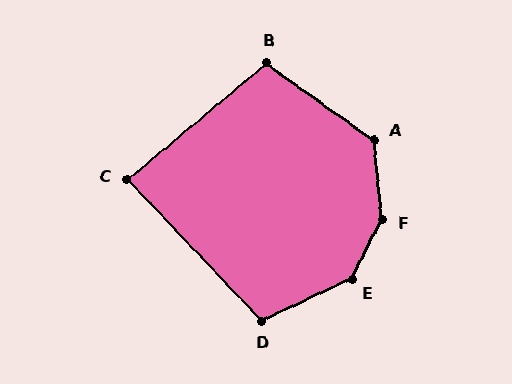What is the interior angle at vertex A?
Approximately 131 degrees (obtuse).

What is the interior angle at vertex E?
Approximately 142 degrees (obtuse).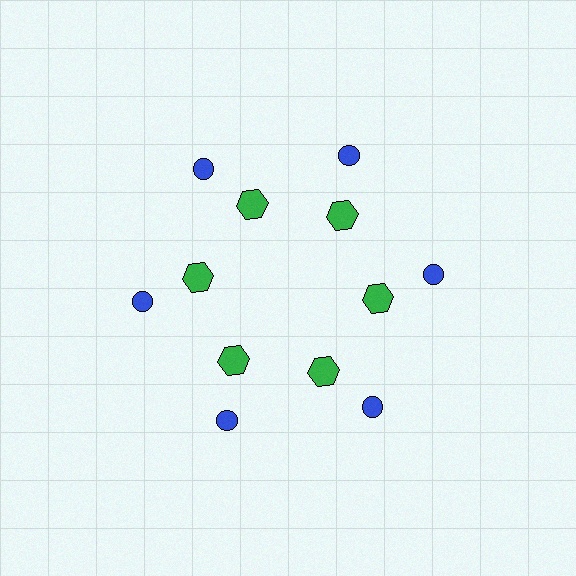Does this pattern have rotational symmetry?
Yes, this pattern has 6-fold rotational symmetry. It looks the same after rotating 60 degrees around the center.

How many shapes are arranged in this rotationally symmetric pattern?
There are 12 shapes, arranged in 6 groups of 2.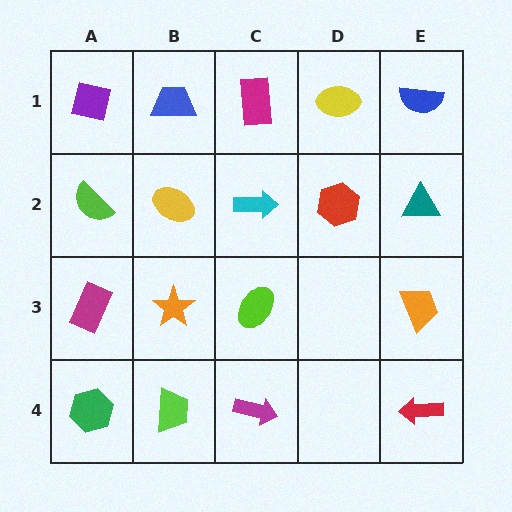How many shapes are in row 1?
5 shapes.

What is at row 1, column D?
A yellow ellipse.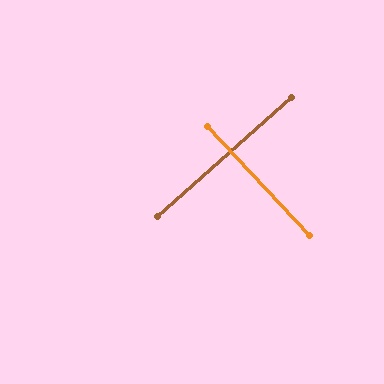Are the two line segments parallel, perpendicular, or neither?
Perpendicular — they meet at approximately 89°.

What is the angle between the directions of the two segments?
Approximately 89 degrees.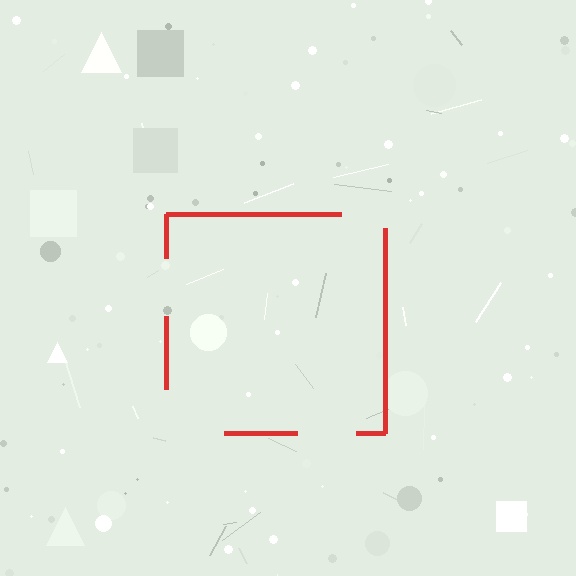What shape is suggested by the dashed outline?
The dashed outline suggests a square.